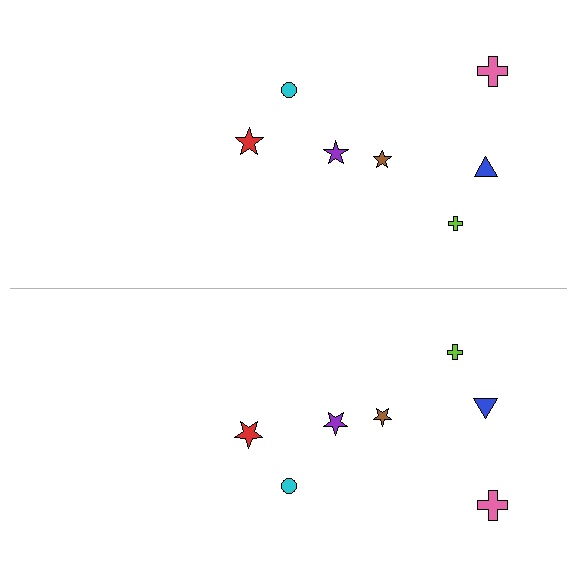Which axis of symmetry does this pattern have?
The pattern has a horizontal axis of symmetry running through the center of the image.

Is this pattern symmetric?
Yes, this pattern has bilateral (reflection) symmetry.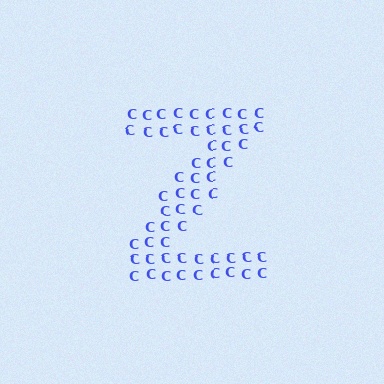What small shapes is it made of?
It is made of small letter C's.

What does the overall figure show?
The overall figure shows the letter Z.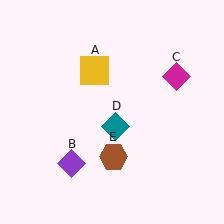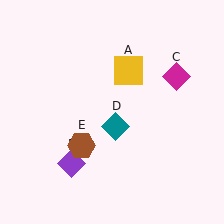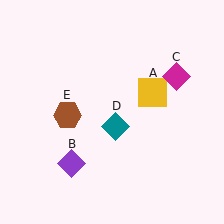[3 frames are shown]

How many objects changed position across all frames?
2 objects changed position: yellow square (object A), brown hexagon (object E).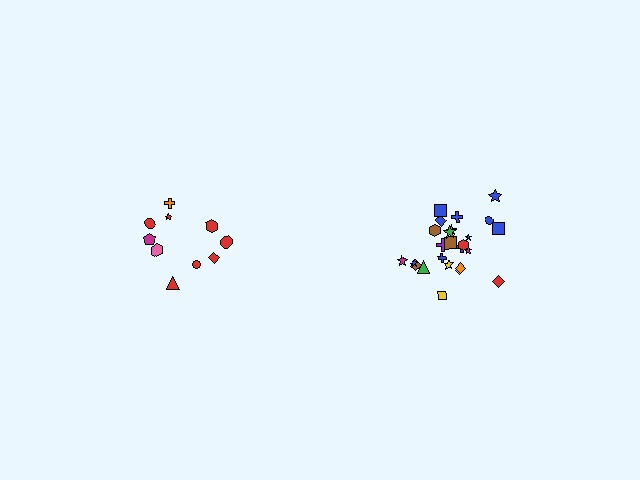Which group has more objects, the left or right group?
The right group.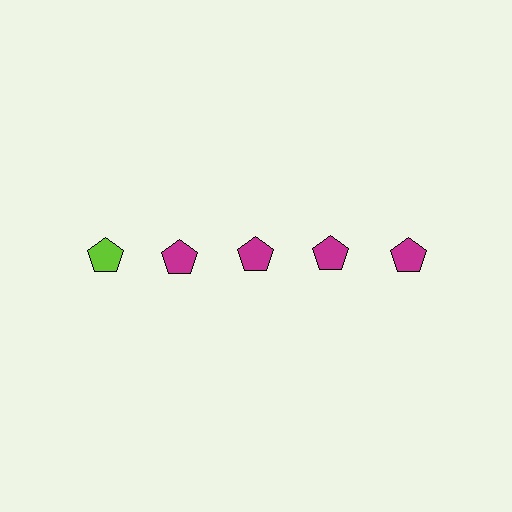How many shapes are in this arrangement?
There are 5 shapes arranged in a grid pattern.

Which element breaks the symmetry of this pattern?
The lime pentagon in the top row, leftmost column breaks the symmetry. All other shapes are magenta pentagons.